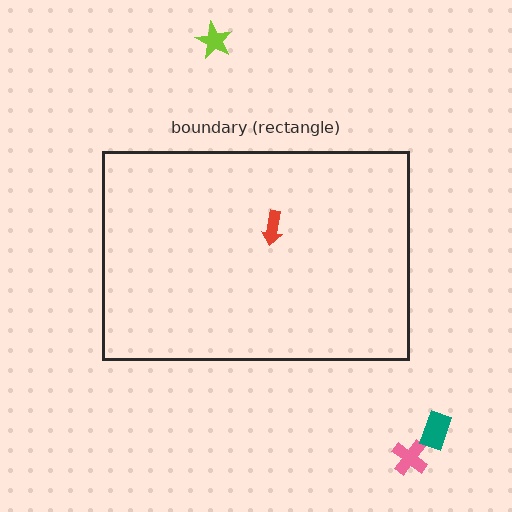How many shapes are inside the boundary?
1 inside, 3 outside.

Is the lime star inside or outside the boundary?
Outside.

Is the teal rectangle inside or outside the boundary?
Outside.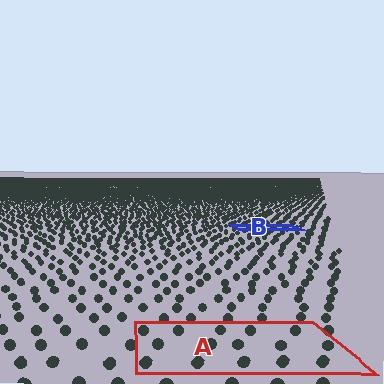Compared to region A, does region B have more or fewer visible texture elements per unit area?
Region B has more texture elements per unit area — they are packed more densely because it is farther away.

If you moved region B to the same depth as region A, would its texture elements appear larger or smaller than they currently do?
They would appear larger. At a closer depth, the same texture elements are projected at a bigger on-screen size.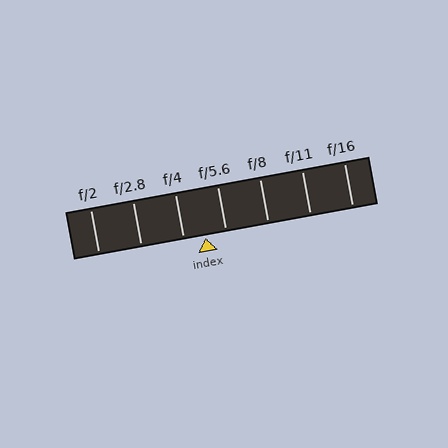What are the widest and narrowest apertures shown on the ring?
The widest aperture shown is f/2 and the narrowest is f/16.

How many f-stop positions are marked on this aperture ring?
There are 7 f-stop positions marked.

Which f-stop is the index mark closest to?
The index mark is closest to f/5.6.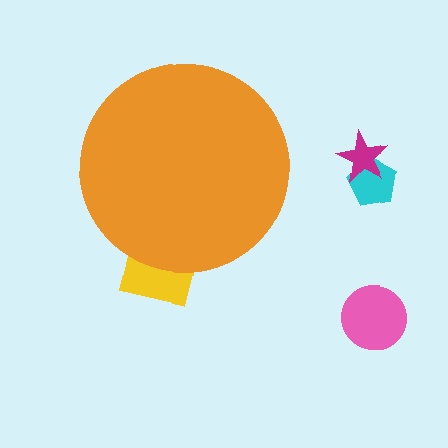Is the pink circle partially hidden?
No, the pink circle is fully visible.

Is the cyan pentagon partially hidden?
No, the cyan pentagon is fully visible.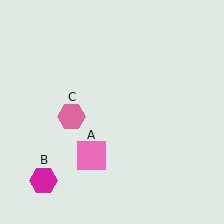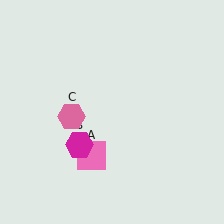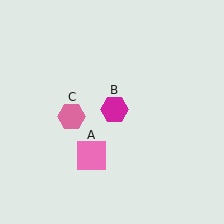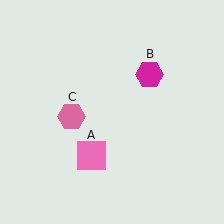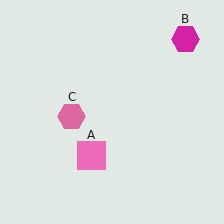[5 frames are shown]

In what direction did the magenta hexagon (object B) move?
The magenta hexagon (object B) moved up and to the right.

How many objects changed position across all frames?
1 object changed position: magenta hexagon (object B).